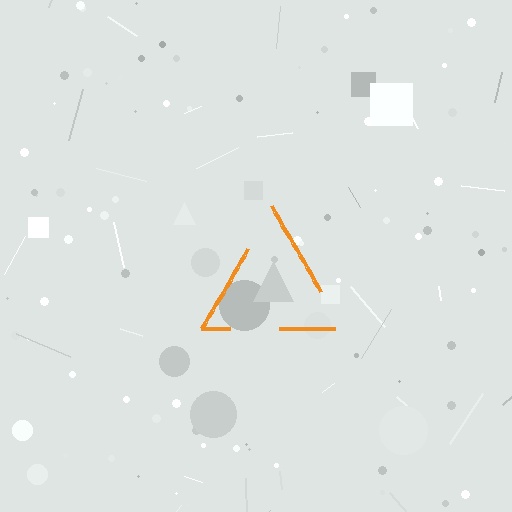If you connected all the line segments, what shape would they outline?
They would outline a triangle.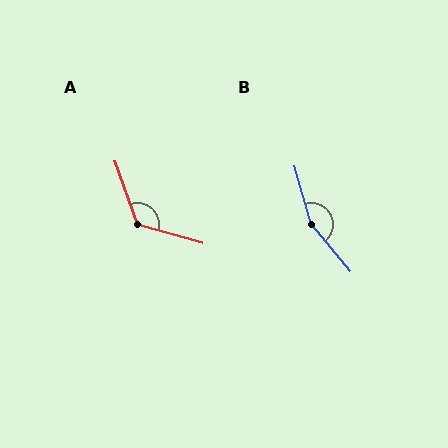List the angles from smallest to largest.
A (125°), B (156°).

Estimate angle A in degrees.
Approximately 125 degrees.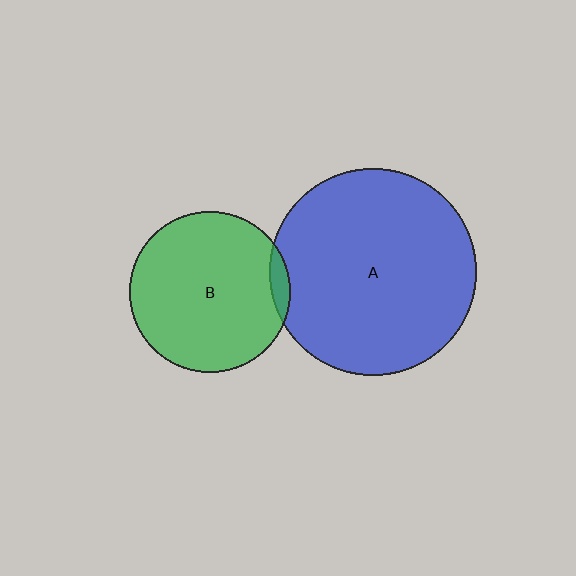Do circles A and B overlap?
Yes.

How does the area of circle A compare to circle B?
Approximately 1.6 times.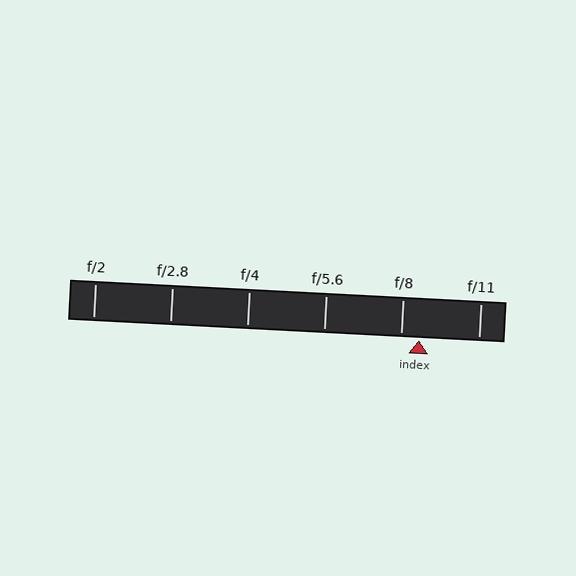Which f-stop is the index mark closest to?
The index mark is closest to f/8.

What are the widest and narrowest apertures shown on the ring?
The widest aperture shown is f/2 and the narrowest is f/11.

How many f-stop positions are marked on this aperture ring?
There are 6 f-stop positions marked.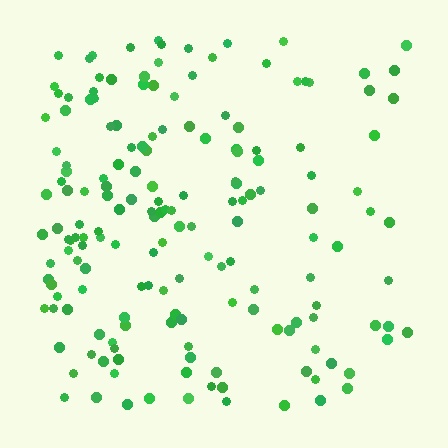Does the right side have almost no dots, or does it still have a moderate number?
Still a moderate number, just noticeably fewer than the left.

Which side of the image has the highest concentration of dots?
The left.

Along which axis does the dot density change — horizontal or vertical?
Horizontal.